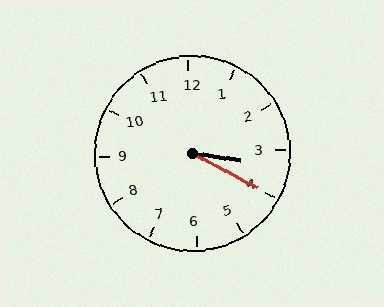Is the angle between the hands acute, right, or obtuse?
It is acute.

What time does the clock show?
3:20.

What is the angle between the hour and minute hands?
Approximately 20 degrees.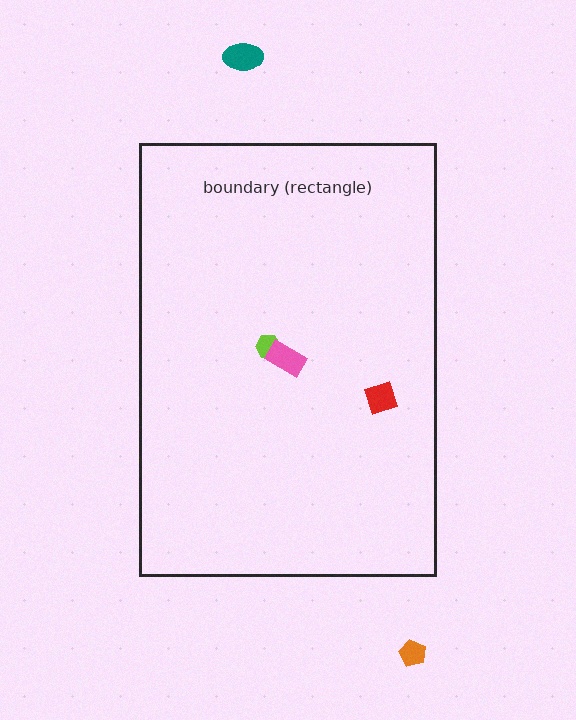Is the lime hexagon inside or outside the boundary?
Inside.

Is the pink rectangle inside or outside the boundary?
Inside.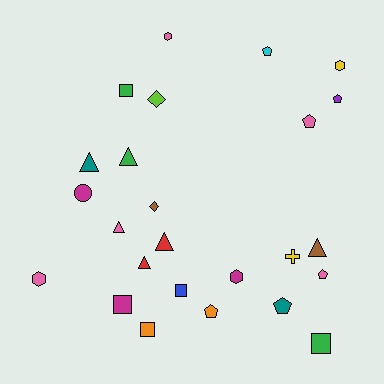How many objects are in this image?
There are 25 objects.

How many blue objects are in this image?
There is 1 blue object.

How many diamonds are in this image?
There are 2 diamonds.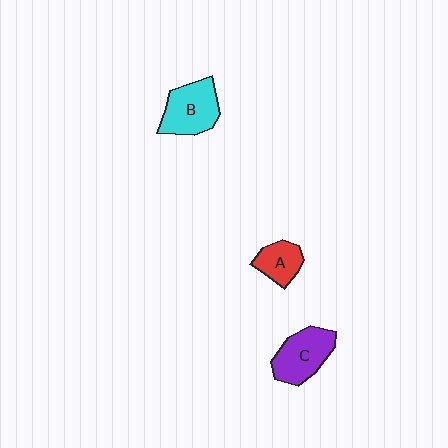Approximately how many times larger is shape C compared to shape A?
Approximately 1.6 times.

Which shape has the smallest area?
Shape A (red).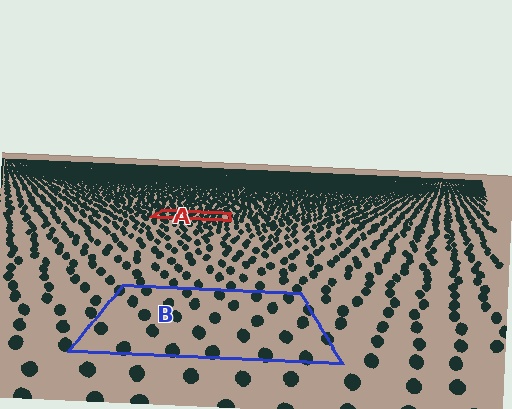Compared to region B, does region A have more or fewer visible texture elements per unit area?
Region A has more texture elements per unit area — they are packed more densely because it is farther away.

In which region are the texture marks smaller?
The texture marks are smaller in region A, because it is farther away.